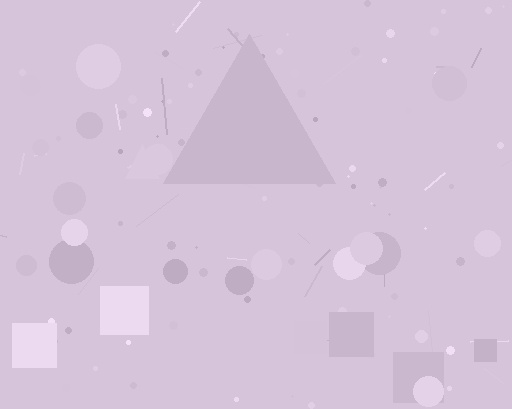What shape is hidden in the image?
A triangle is hidden in the image.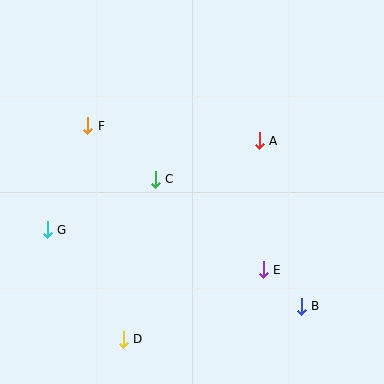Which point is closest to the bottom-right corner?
Point B is closest to the bottom-right corner.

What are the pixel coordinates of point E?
Point E is at (263, 270).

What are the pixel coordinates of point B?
Point B is at (301, 306).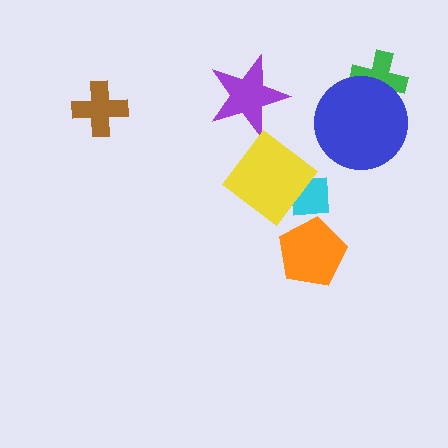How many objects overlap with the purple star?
0 objects overlap with the purple star.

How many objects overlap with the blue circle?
1 object overlaps with the blue circle.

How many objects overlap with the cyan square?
1 object overlaps with the cyan square.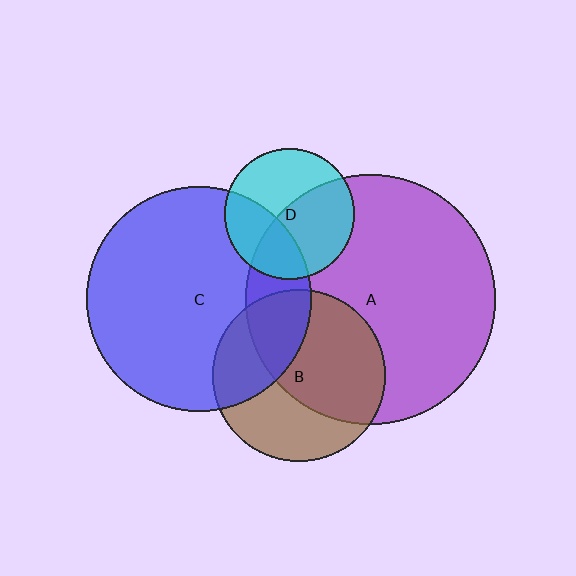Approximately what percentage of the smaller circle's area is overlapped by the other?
Approximately 35%.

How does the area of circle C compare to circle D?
Approximately 3.0 times.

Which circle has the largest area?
Circle A (purple).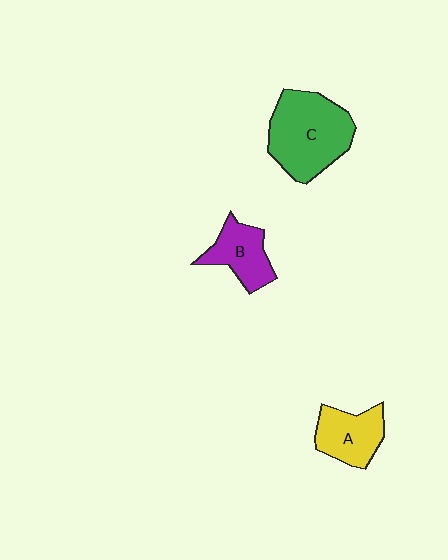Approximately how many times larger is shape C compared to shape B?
Approximately 1.9 times.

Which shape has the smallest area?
Shape B (purple).